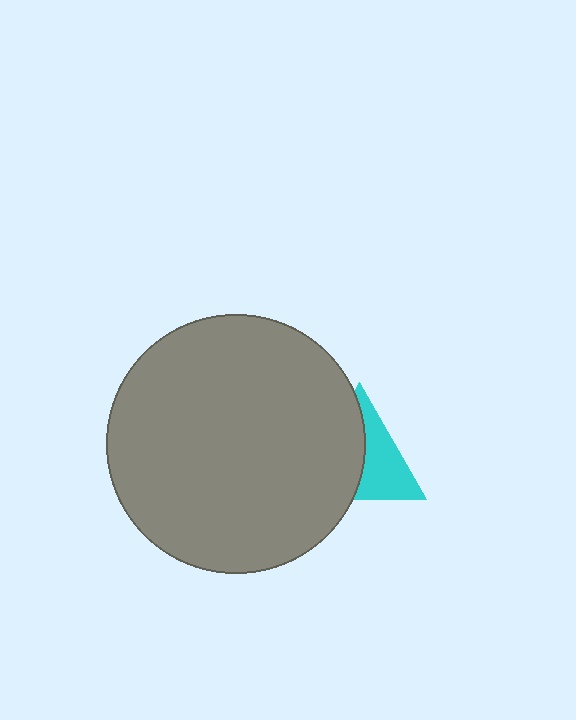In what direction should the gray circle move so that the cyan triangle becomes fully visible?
The gray circle should move left. That is the shortest direction to clear the overlap and leave the cyan triangle fully visible.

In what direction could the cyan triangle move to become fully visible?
The cyan triangle could move right. That would shift it out from behind the gray circle entirely.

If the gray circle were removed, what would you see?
You would see the complete cyan triangle.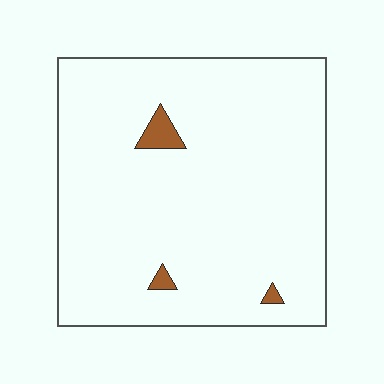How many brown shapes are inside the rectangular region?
3.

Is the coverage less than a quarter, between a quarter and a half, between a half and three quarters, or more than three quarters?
Less than a quarter.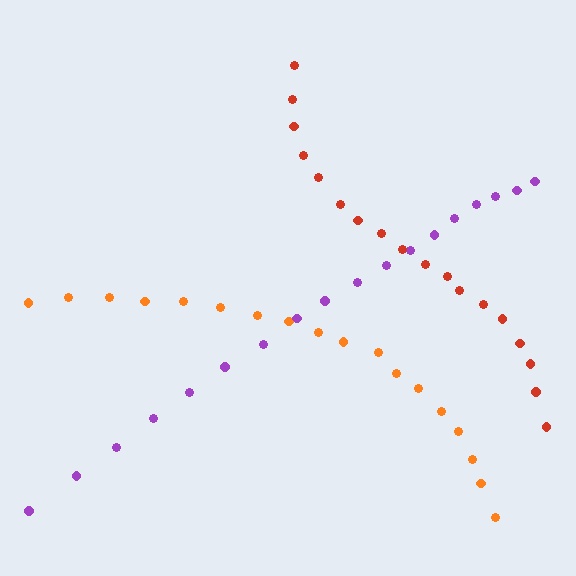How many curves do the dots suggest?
There are 3 distinct paths.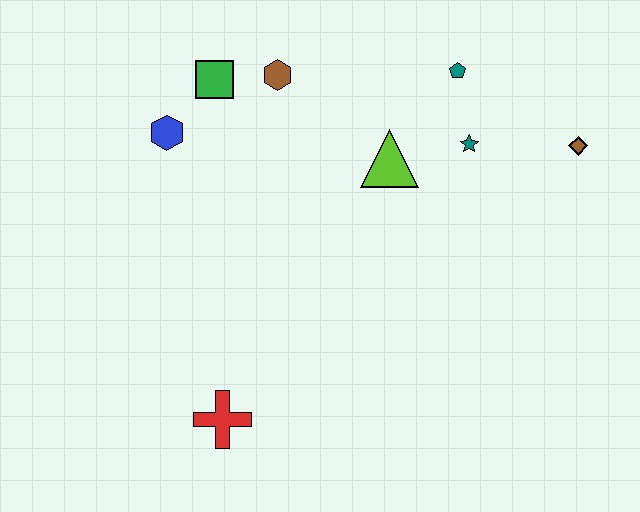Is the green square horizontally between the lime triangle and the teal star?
No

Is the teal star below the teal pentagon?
Yes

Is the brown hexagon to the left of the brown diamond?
Yes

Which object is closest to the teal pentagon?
The teal star is closest to the teal pentagon.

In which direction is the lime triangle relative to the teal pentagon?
The lime triangle is below the teal pentagon.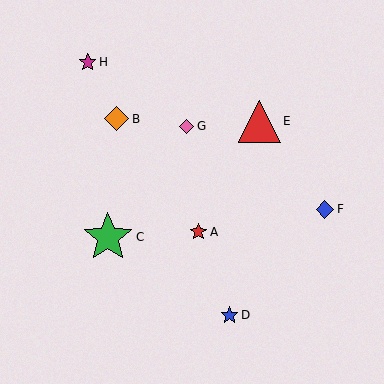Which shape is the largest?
The green star (labeled C) is the largest.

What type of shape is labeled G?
Shape G is a pink diamond.